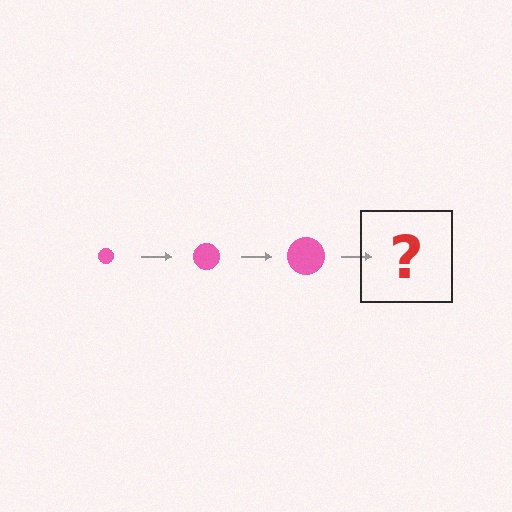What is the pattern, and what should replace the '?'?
The pattern is that the circle gets progressively larger each step. The '?' should be a pink circle, larger than the previous one.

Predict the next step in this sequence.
The next step is a pink circle, larger than the previous one.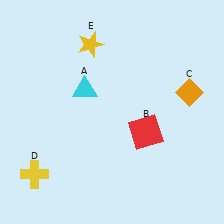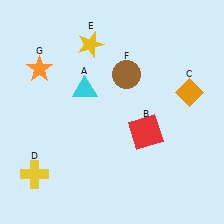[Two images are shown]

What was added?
A brown circle (F), an orange star (G) were added in Image 2.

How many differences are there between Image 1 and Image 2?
There are 2 differences between the two images.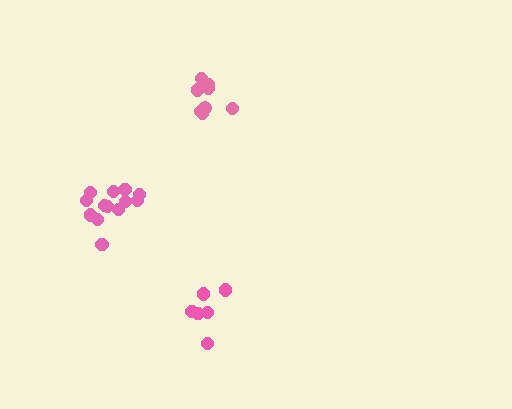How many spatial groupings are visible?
There are 3 spatial groupings.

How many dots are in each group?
Group 1: 13 dots, Group 2: 8 dots, Group 3: 7 dots (28 total).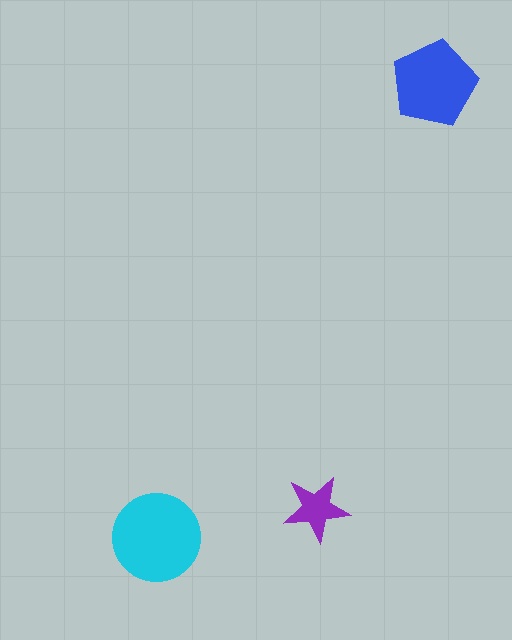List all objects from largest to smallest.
The cyan circle, the blue pentagon, the purple star.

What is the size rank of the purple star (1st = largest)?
3rd.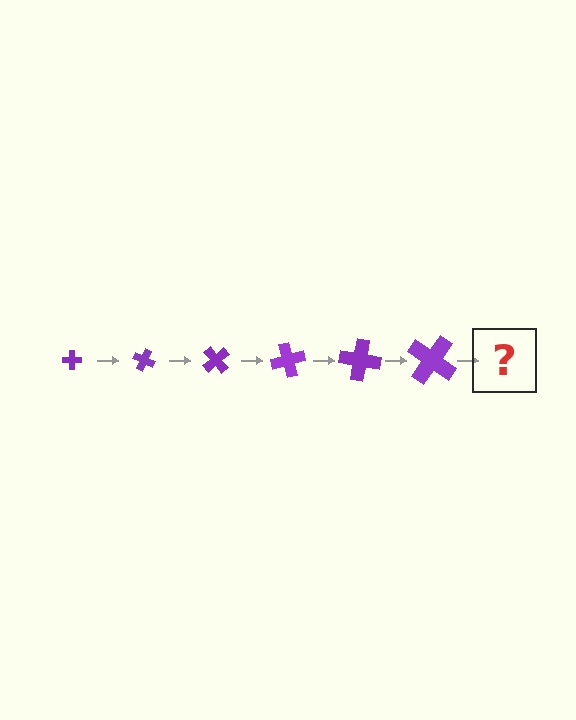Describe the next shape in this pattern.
It should be a cross, larger than the previous one and rotated 150 degrees from the start.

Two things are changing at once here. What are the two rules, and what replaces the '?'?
The two rules are that the cross grows larger each step and it rotates 25 degrees each step. The '?' should be a cross, larger than the previous one and rotated 150 degrees from the start.